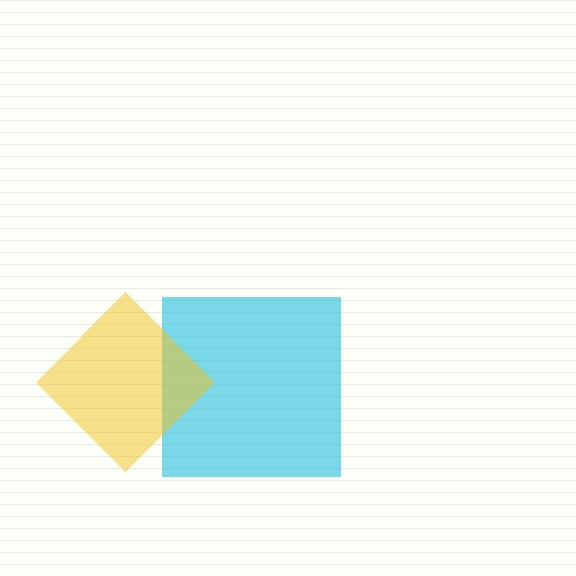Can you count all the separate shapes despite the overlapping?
Yes, there are 2 separate shapes.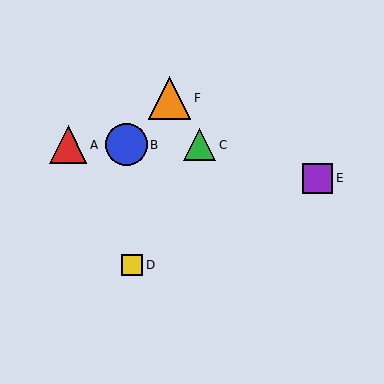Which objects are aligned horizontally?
Objects A, B, C are aligned horizontally.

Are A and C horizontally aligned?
Yes, both are at y≈145.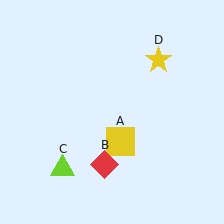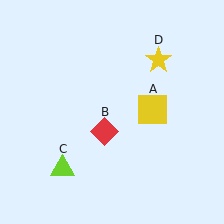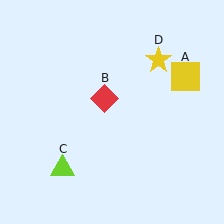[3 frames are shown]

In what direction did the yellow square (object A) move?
The yellow square (object A) moved up and to the right.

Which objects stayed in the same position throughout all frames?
Lime triangle (object C) and yellow star (object D) remained stationary.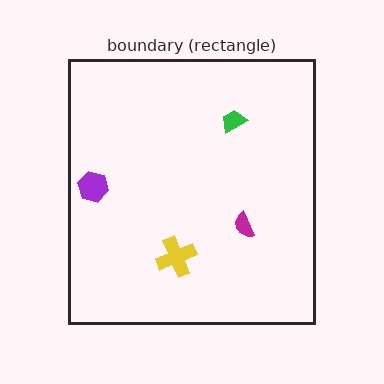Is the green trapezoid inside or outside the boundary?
Inside.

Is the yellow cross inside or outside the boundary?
Inside.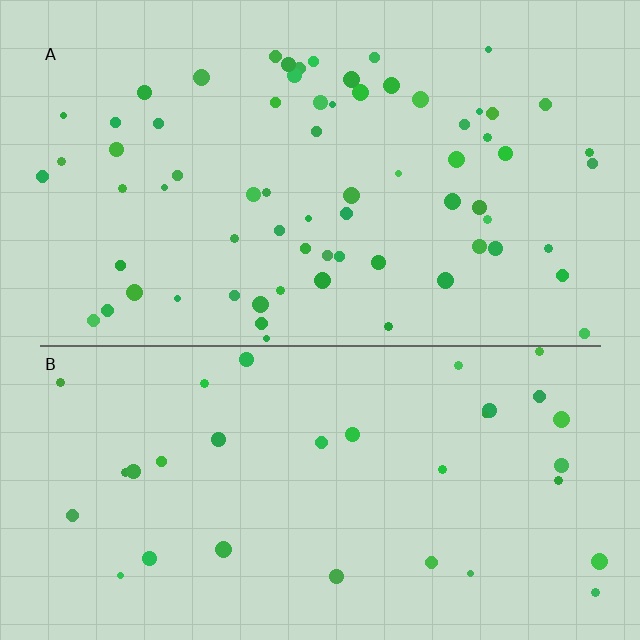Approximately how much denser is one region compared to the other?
Approximately 2.1× — region A over region B.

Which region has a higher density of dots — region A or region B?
A (the top).